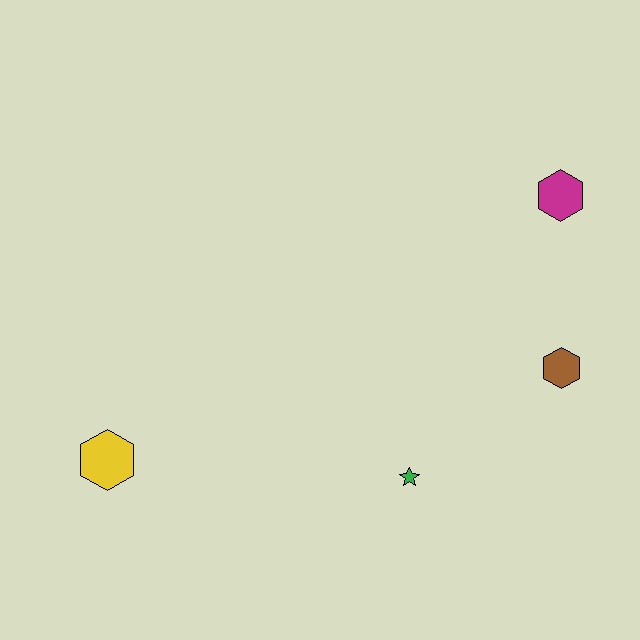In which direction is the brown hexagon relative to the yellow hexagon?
The brown hexagon is to the right of the yellow hexagon.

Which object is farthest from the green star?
The magenta hexagon is farthest from the green star.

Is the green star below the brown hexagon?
Yes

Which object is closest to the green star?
The brown hexagon is closest to the green star.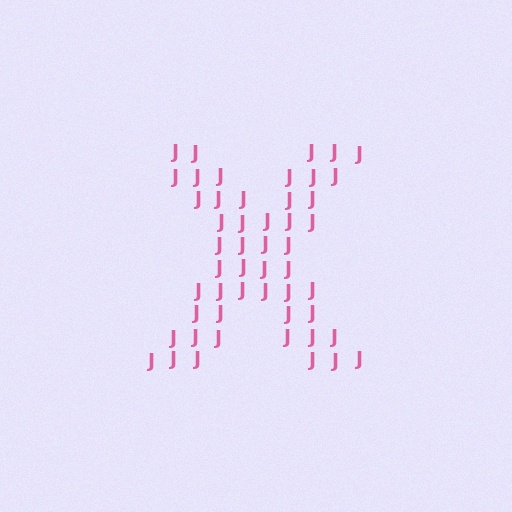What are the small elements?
The small elements are letter J's.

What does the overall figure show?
The overall figure shows the letter X.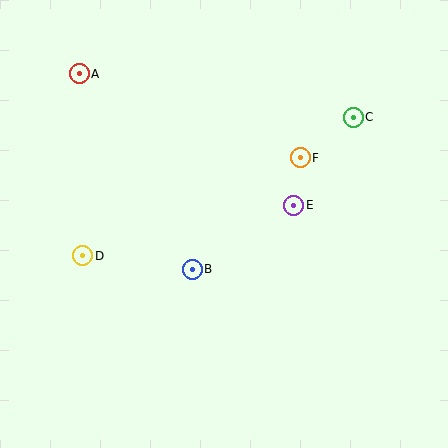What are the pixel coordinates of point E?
Point E is at (294, 205).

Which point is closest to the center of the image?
Point B at (192, 269) is closest to the center.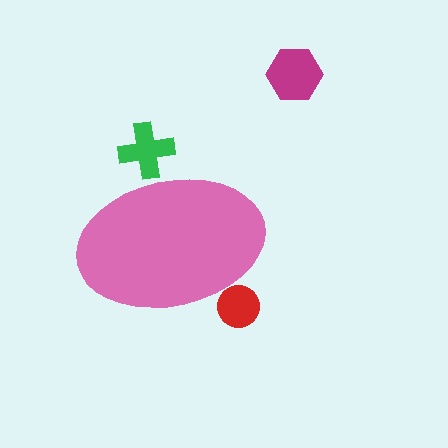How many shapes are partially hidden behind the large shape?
2 shapes are partially hidden.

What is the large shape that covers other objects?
A pink ellipse.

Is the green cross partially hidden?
Yes, the green cross is partially hidden behind the pink ellipse.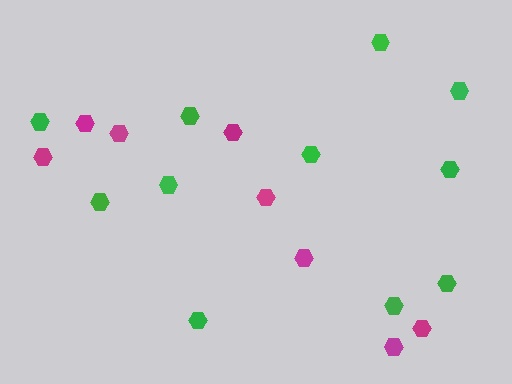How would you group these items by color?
There are 2 groups: one group of green hexagons (11) and one group of magenta hexagons (8).